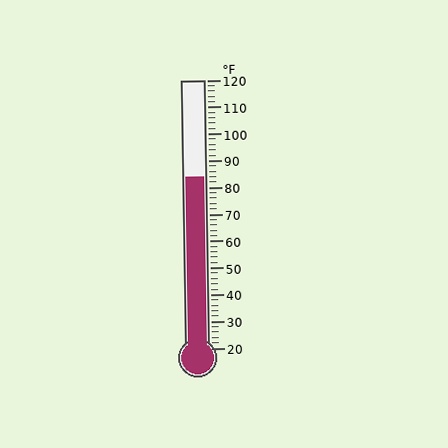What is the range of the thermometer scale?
The thermometer scale ranges from 20°F to 120°F.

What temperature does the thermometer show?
The thermometer shows approximately 84°F.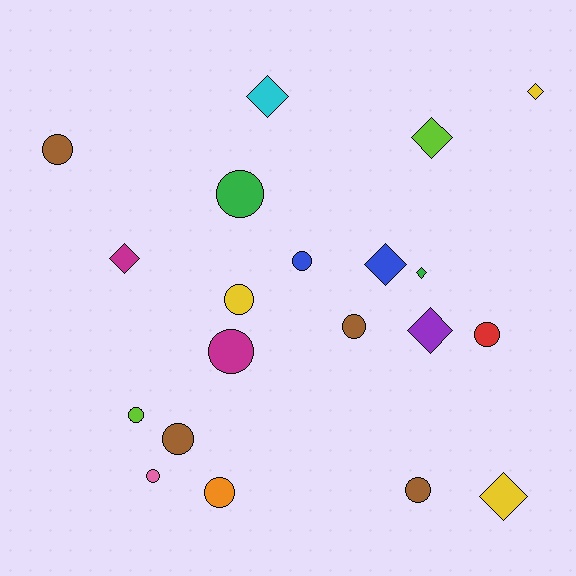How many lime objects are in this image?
There are 2 lime objects.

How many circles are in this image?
There are 12 circles.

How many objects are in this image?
There are 20 objects.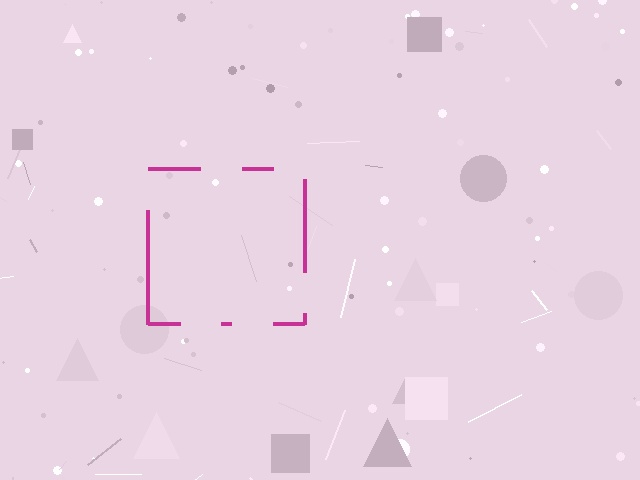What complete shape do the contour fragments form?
The contour fragments form a square.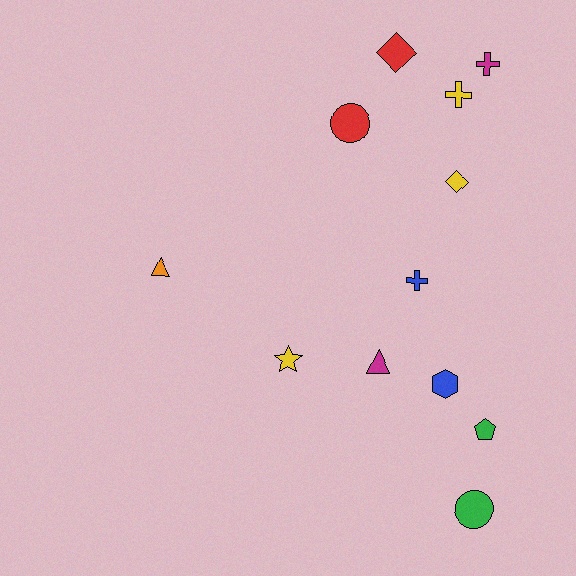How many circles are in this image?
There are 2 circles.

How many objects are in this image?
There are 12 objects.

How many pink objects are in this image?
There are no pink objects.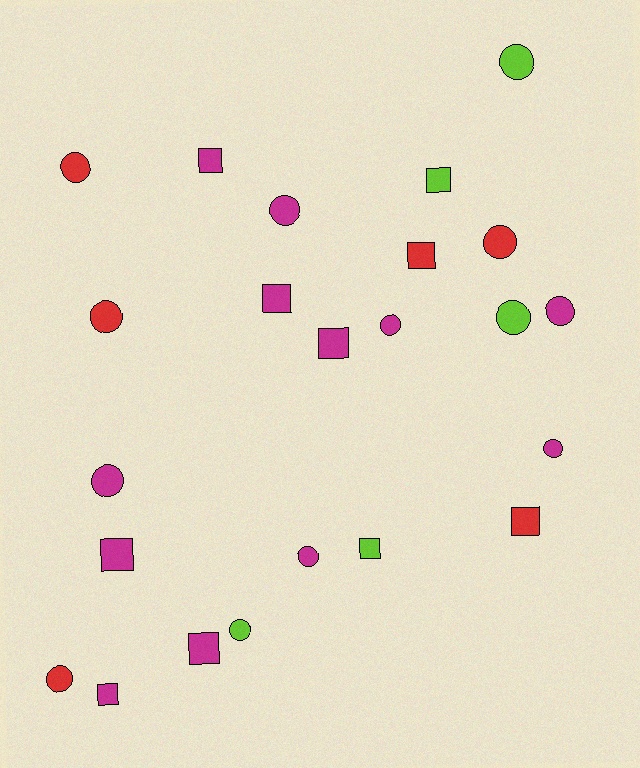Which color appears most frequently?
Magenta, with 12 objects.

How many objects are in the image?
There are 23 objects.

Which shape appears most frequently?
Circle, with 13 objects.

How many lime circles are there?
There are 3 lime circles.